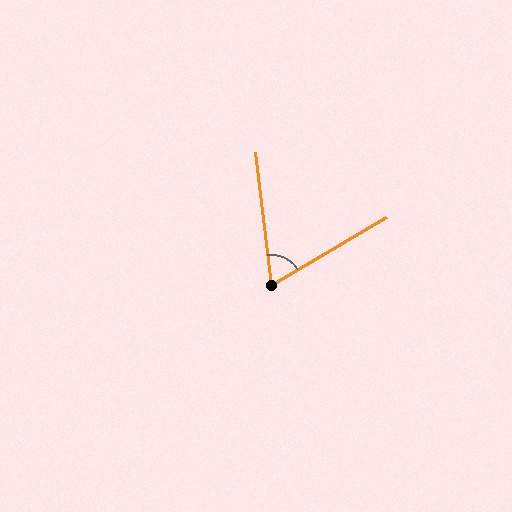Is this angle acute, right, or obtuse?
It is acute.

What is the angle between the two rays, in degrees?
Approximately 67 degrees.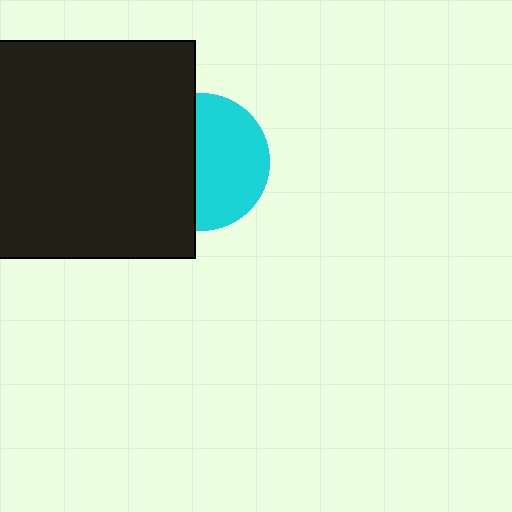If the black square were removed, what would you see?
You would see the complete cyan circle.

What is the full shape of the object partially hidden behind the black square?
The partially hidden object is a cyan circle.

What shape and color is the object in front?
The object in front is a black square.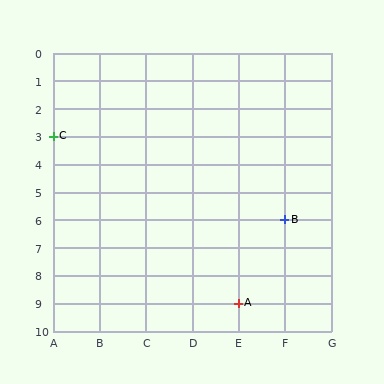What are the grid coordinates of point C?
Point C is at grid coordinates (A, 3).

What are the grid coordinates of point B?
Point B is at grid coordinates (F, 6).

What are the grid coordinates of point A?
Point A is at grid coordinates (E, 9).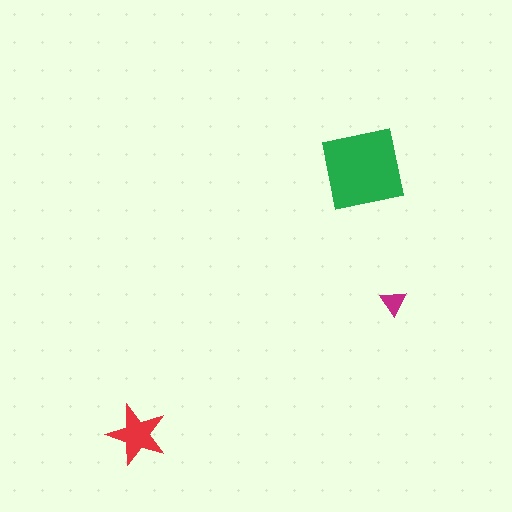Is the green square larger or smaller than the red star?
Larger.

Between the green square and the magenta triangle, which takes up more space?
The green square.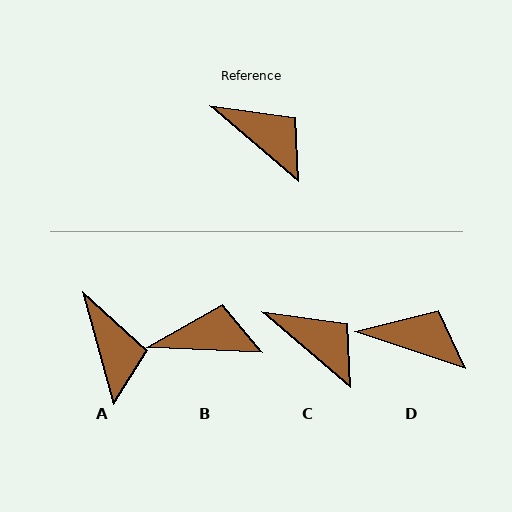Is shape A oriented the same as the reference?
No, it is off by about 35 degrees.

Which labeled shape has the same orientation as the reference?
C.